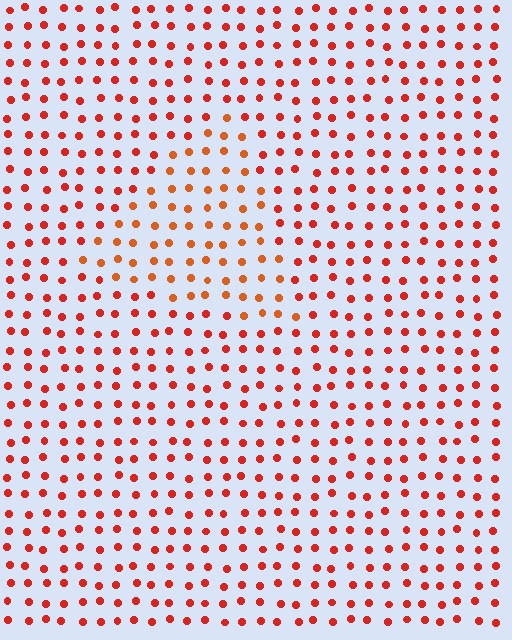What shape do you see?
I see a triangle.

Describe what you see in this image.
The image is filled with small red elements in a uniform arrangement. A triangle-shaped region is visible where the elements are tinted to a slightly different hue, forming a subtle color boundary.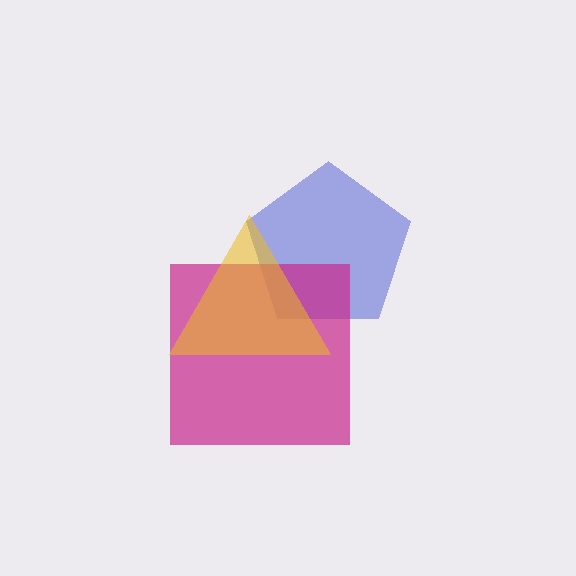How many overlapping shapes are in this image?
There are 3 overlapping shapes in the image.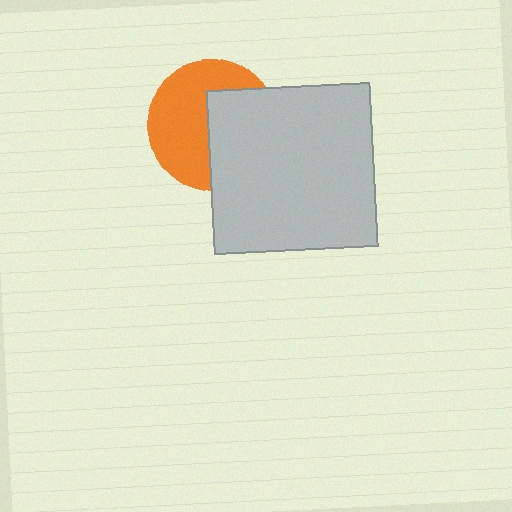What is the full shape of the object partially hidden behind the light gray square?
The partially hidden object is an orange circle.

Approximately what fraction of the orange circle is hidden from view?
Roughly 46% of the orange circle is hidden behind the light gray square.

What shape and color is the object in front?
The object in front is a light gray square.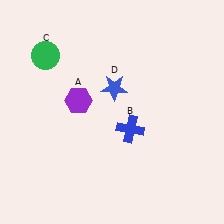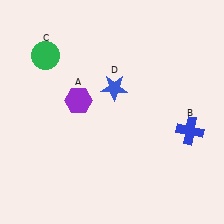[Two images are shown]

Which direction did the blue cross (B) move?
The blue cross (B) moved right.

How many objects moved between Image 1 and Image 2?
1 object moved between the two images.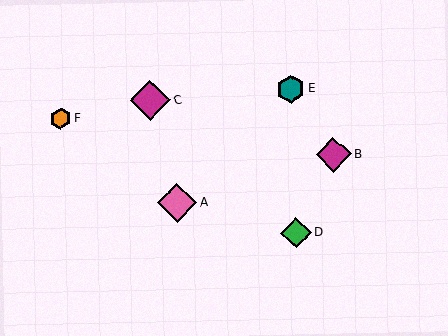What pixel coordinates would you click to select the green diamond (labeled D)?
Click at (296, 233) to select the green diamond D.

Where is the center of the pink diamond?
The center of the pink diamond is at (177, 203).